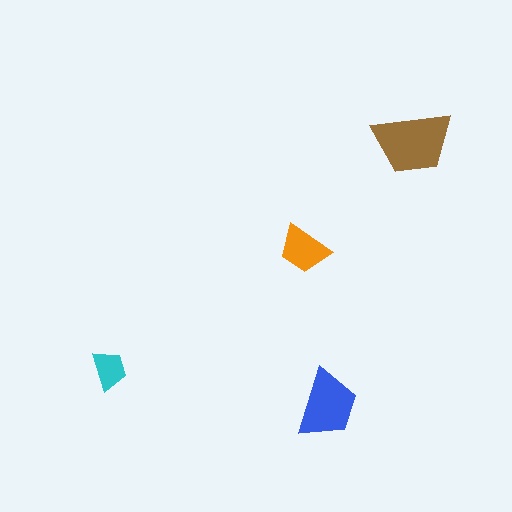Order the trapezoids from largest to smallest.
the brown one, the blue one, the orange one, the cyan one.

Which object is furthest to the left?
The cyan trapezoid is leftmost.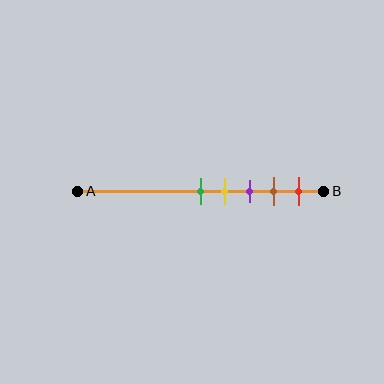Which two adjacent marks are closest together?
The green and yellow marks are the closest adjacent pair.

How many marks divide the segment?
There are 5 marks dividing the segment.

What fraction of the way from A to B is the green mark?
The green mark is approximately 50% (0.5) of the way from A to B.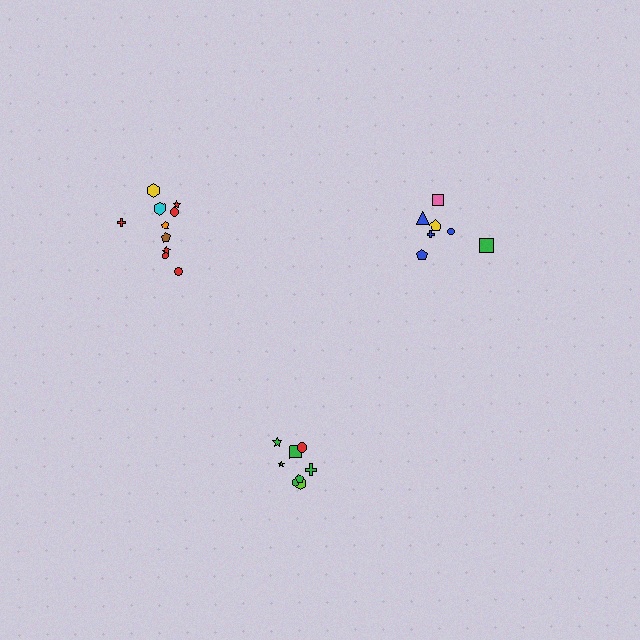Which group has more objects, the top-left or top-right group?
The top-left group.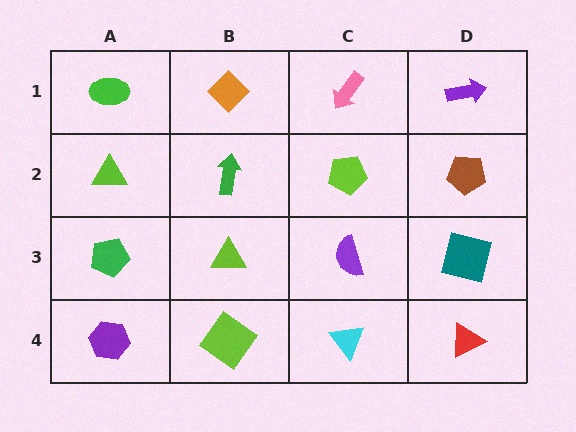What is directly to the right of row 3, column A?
A lime triangle.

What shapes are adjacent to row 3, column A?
A lime triangle (row 2, column A), a purple hexagon (row 4, column A), a lime triangle (row 3, column B).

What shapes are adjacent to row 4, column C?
A purple semicircle (row 3, column C), a lime diamond (row 4, column B), a red triangle (row 4, column D).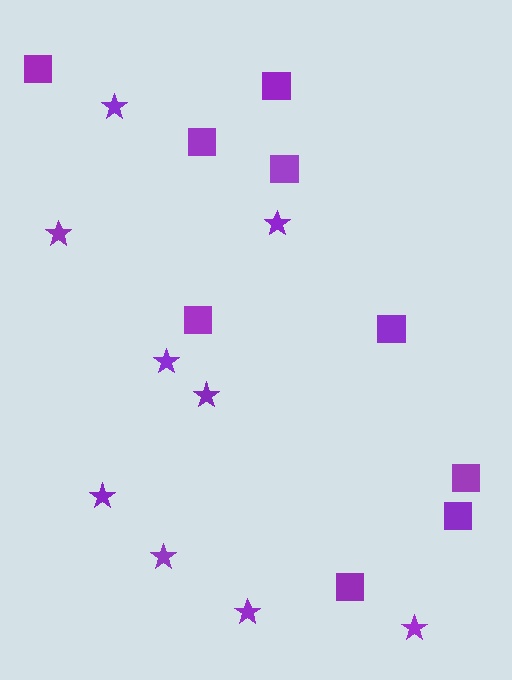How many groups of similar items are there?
There are 2 groups: one group of stars (9) and one group of squares (9).